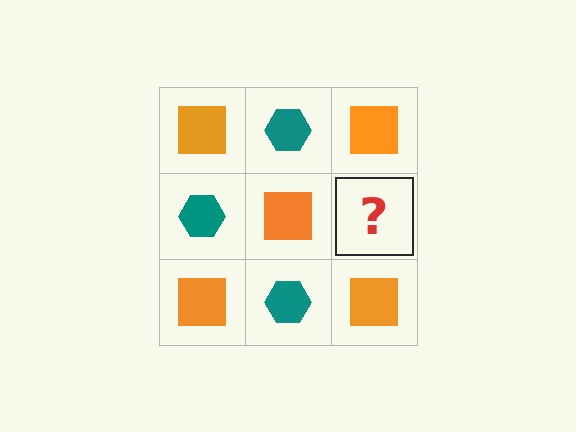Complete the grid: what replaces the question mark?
The question mark should be replaced with a teal hexagon.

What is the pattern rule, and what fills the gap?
The rule is that it alternates orange square and teal hexagon in a checkerboard pattern. The gap should be filled with a teal hexagon.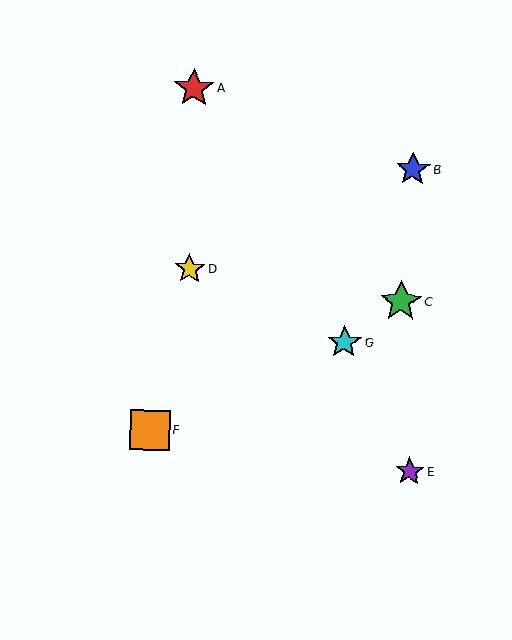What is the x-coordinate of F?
Object F is at x≈150.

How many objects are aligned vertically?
2 objects (A, D) are aligned vertically.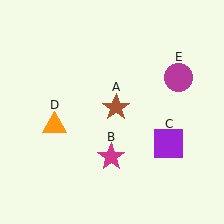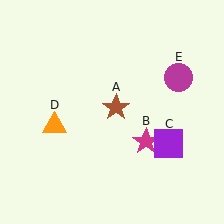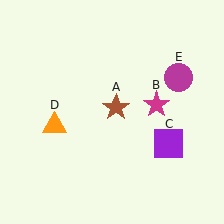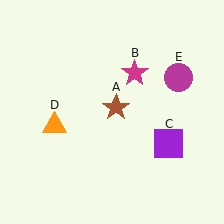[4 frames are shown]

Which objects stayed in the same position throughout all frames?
Brown star (object A) and purple square (object C) and orange triangle (object D) and magenta circle (object E) remained stationary.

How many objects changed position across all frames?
1 object changed position: magenta star (object B).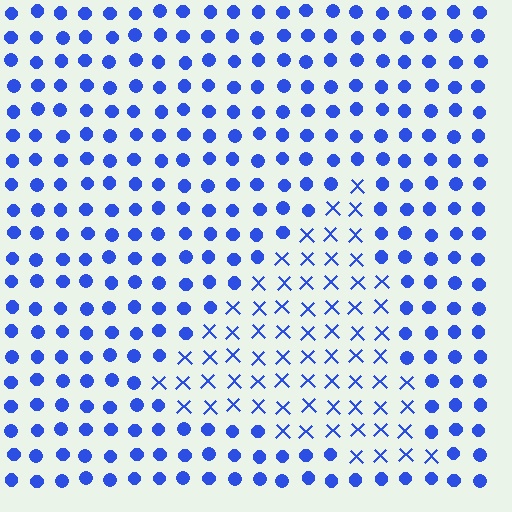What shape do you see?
I see a triangle.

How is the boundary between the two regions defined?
The boundary is defined by a change in element shape: X marks inside vs. circles outside. All elements share the same color and spacing.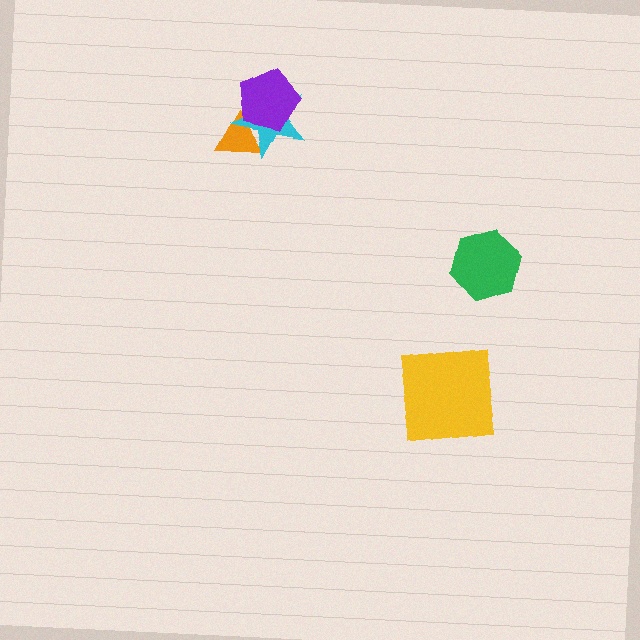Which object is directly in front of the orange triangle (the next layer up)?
The cyan star is directly in front of the orange triangle.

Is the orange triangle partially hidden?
Yes, it is partially covered by another shape.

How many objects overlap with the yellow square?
0 objects overlap with the yellow square.